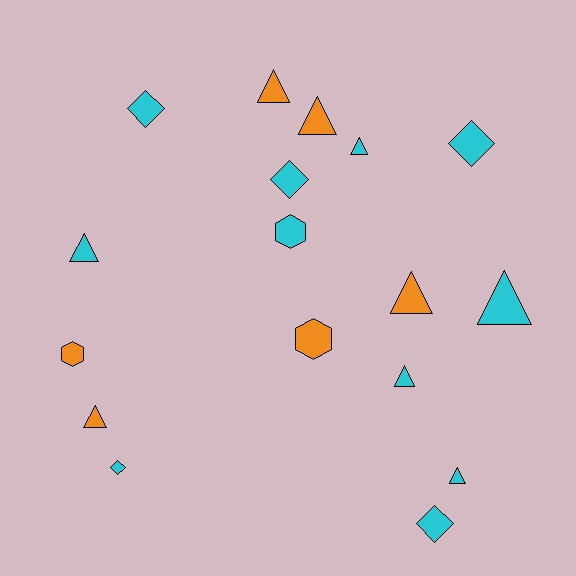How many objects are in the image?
There are 17 objects.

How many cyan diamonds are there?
There are 5 cyan diamonds.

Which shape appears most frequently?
Triangle, with 9 objects.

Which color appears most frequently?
Cyan, with 11 objects.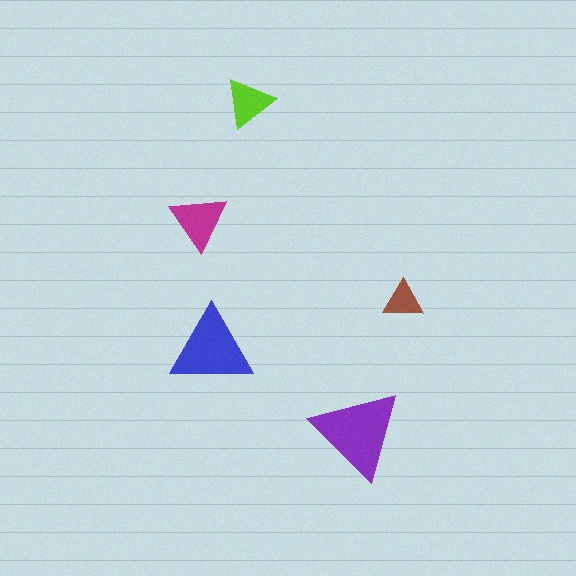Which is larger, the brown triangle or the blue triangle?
The blue one.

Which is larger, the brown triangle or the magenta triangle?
The magenta one.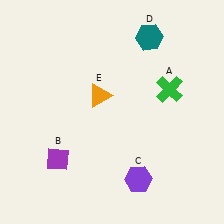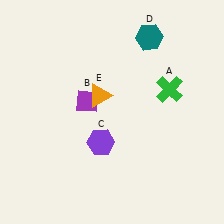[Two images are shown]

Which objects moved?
The objects that moved are: the purple diamond (B), the purple hexagon (C).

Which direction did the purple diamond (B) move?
The purple diamond (B) moved up.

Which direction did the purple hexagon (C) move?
The purple hexagon (C) moved left.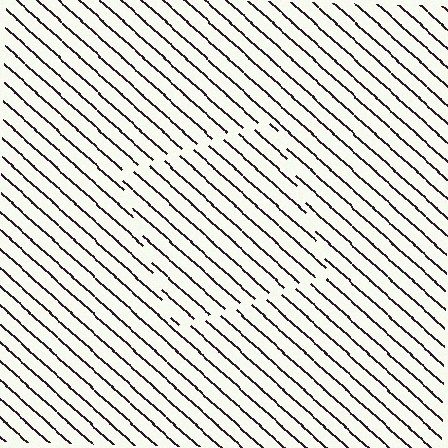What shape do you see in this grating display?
An illusory square. The interior of the shape contains the same grating, shifted by half a period — the contour is defined by the phase discontinuity where line-ends from the inner and outer gratings abut.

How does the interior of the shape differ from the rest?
The interior of the shape contains the same grating, shifted by half a period — the contour is defined by the phase discontinuity where line-ends from the inner and outer gratings abut.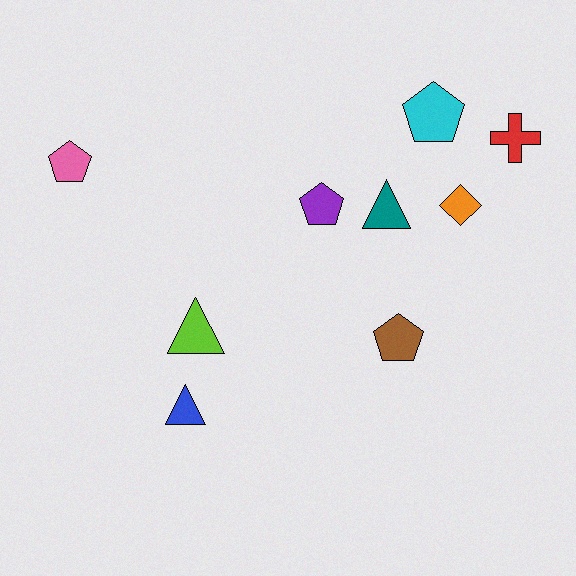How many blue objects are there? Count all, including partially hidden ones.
There is 1 blue object.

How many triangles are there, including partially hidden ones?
There are 3 triangles.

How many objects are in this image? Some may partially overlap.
There are 9 objects.